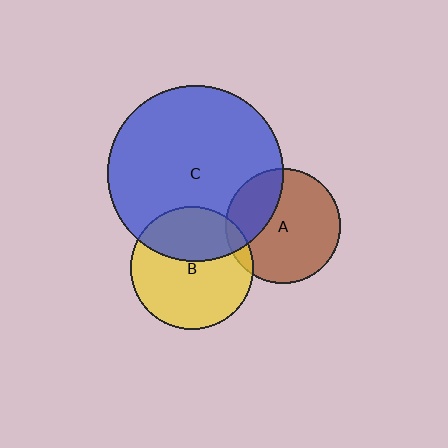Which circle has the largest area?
Circle C (blue).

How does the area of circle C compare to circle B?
Approximately 2.1 times.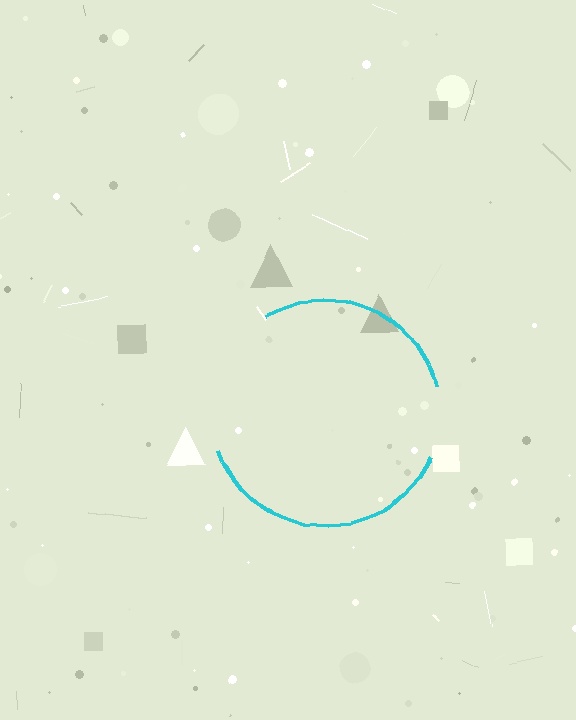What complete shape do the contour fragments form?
The contour fragments form a circle.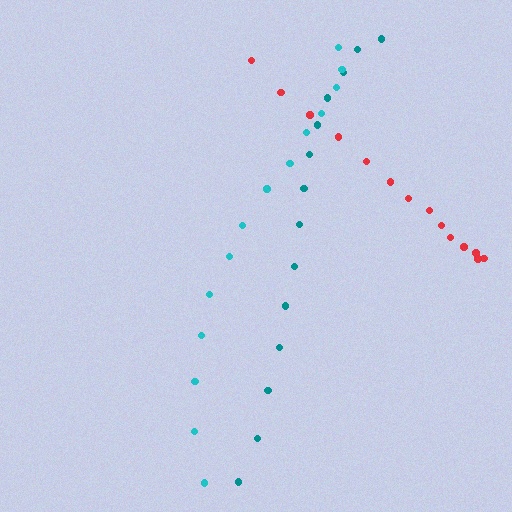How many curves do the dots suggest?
There are 3 distinct paths.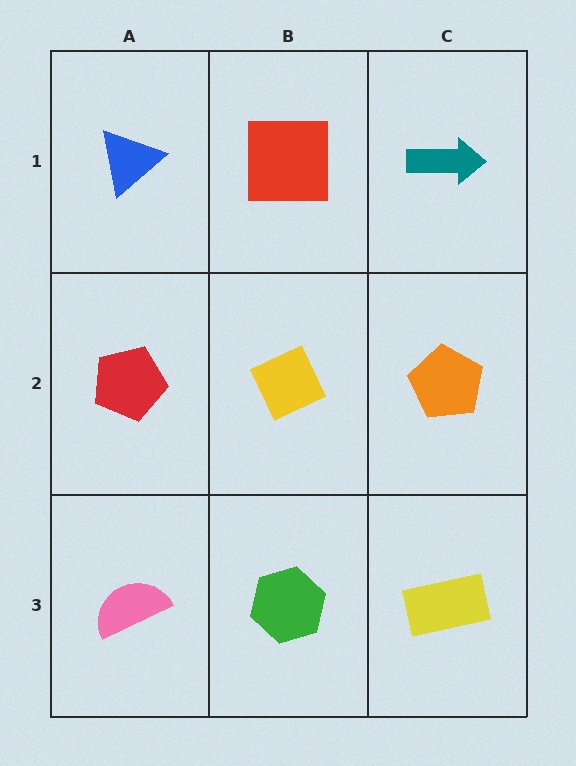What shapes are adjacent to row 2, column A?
A blue triangle (row 1, column A), a pink semicircle (row 3, column A), a yellow diamond (row 2, column B).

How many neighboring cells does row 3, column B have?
3.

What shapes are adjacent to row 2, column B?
A red square (row 1, column B), a green hexagon (row 3, column B), a red pentagon (row 2, column A), an orange pentagon (row 2, column C).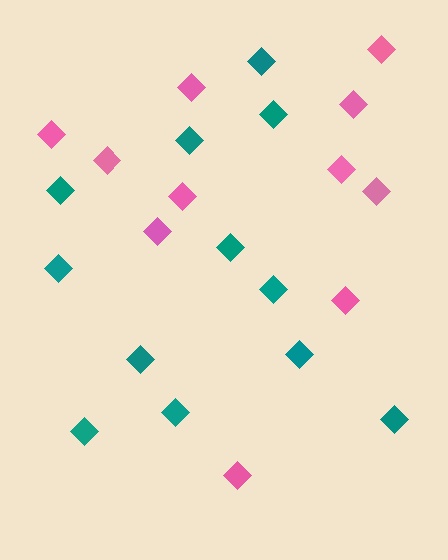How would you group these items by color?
There are 2 groups: one group of teal diamonds (12) and one group of pink diamonds (11).